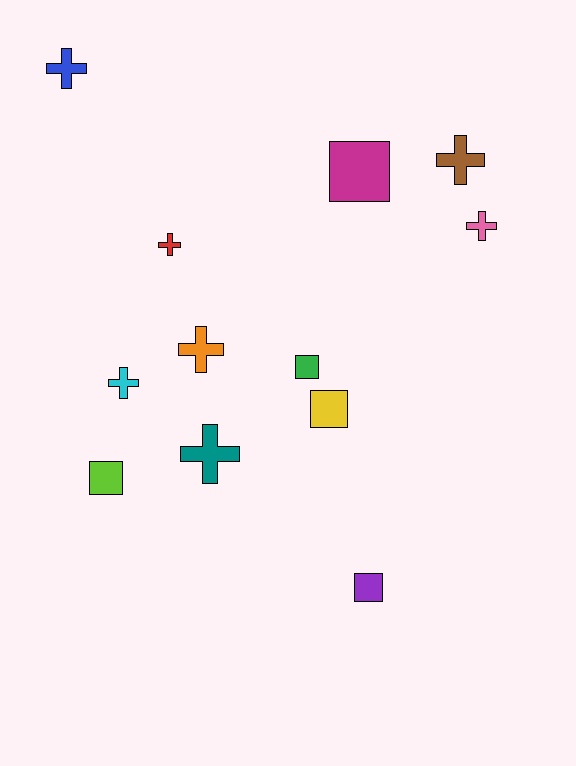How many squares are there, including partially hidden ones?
There are 5 squares.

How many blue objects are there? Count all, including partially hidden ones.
There is 1 blue object.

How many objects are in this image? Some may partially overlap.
There are 12 objects.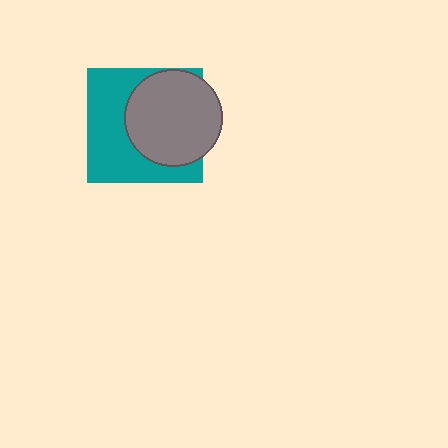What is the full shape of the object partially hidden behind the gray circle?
The partially hidden object is a teal square.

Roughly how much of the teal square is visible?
About half of it is visible (roughly 51%).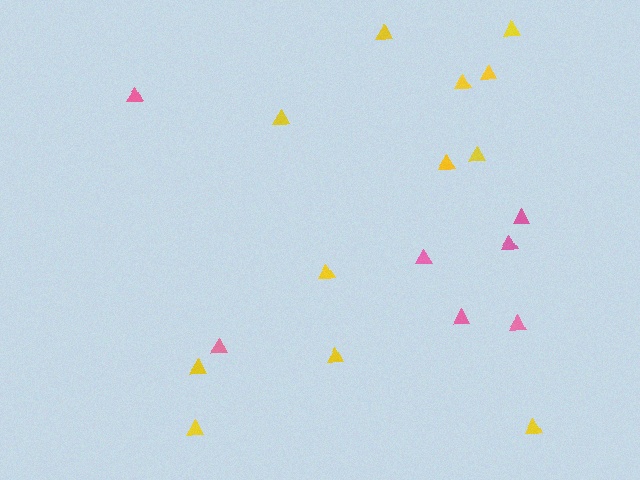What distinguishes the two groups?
There are 2 groups: one group of yellow triangles (12) and one group of pink triangles (7).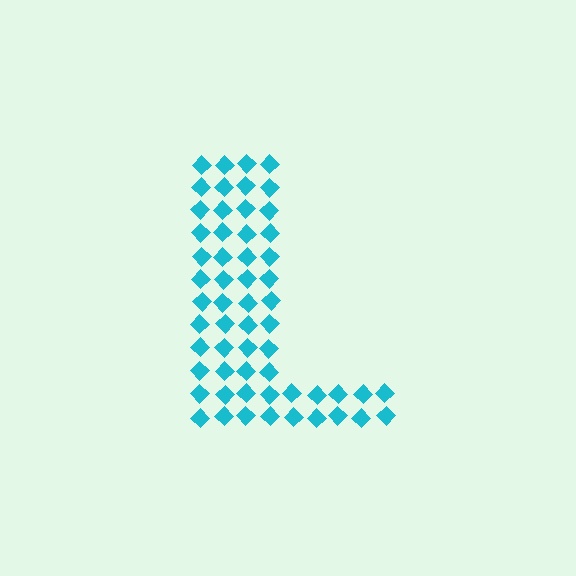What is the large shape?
The large shape is the letter L.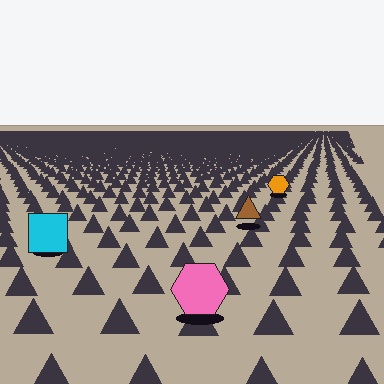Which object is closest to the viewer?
The pink hexagon is closest. The texture marks near it are larger and more spread out.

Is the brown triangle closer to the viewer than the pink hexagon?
No. The pink hexagon is closer — you can tell from the texture gradient: the ground texture is coarser near it.